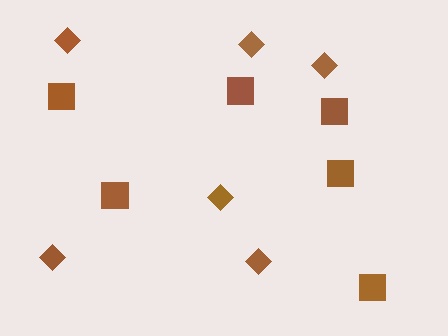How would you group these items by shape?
There are 2 groups: one group of squares (6) and one group of diamonds (6).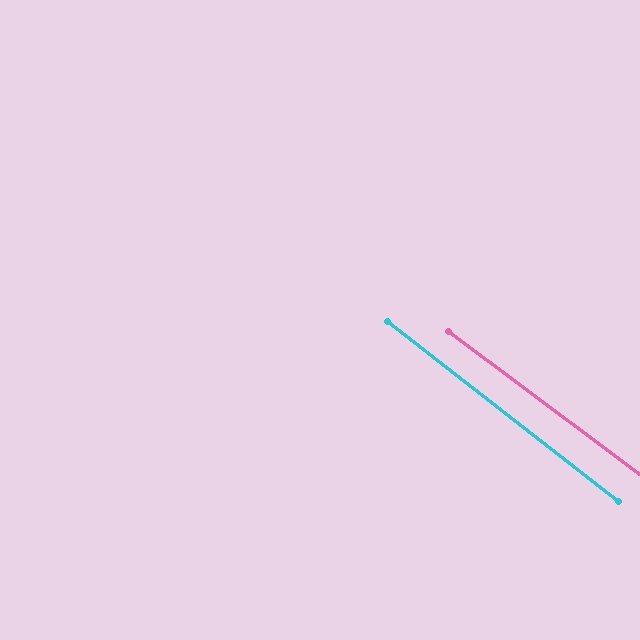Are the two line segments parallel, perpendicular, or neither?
Parallel — their directions differ by only 1.3°.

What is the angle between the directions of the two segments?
Approximately 1 degree.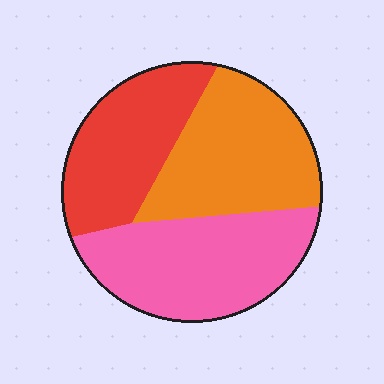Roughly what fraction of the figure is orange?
Orange covers around 35% of the figure.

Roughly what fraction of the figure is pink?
Pink covers about 35% of the figure.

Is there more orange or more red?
Orange.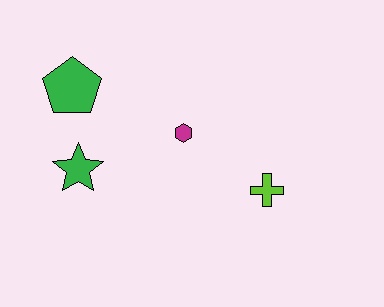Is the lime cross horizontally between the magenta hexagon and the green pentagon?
No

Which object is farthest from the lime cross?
The green pentagon is farthest from the lime cross.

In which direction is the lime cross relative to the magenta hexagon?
The lime cross is to the right of the magenta hexagon.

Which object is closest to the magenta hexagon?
The lime cross is closest to the magenta hexagon.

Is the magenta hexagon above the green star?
Yes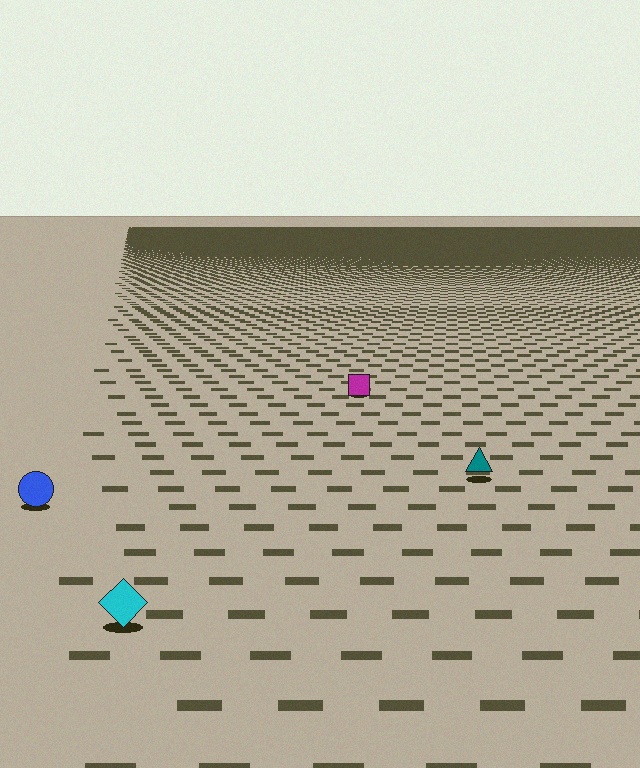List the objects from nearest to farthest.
From nearest to farthest: the cyan diamond, the blue circle, the teal triangle, the magenta square.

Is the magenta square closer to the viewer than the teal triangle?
No. The teal triangle is closer — you can tell from the texture gradient: the ground texture is coarser near it.